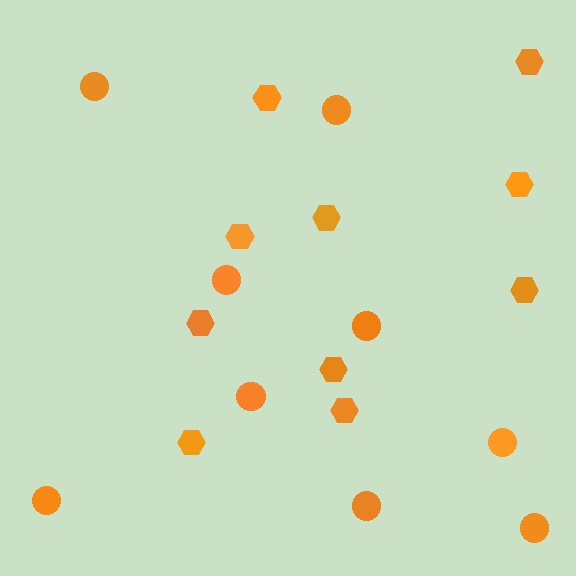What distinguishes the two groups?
There are 2 groups: one group of circles (9) and one group of hexagons (10).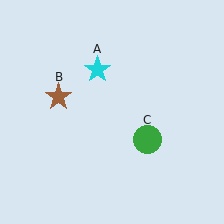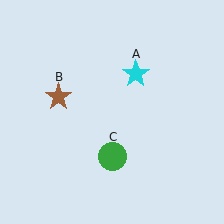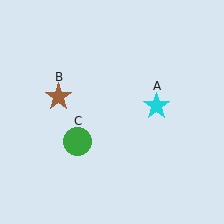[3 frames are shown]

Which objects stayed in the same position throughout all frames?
Brown star (object B) remained stationary.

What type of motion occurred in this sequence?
The cyan star (object A), green circle (object C) rotated clockwise around the center of the scene.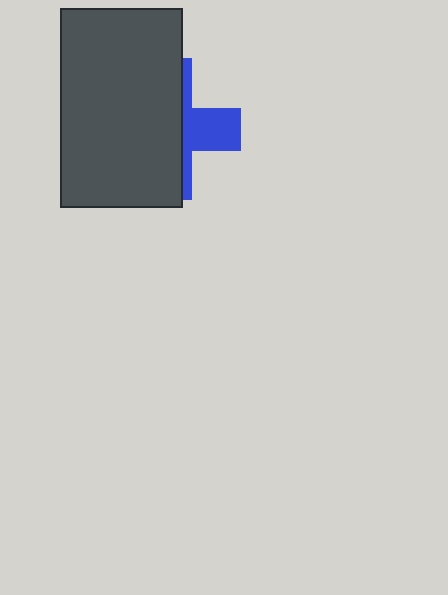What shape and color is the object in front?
The object in front is a dark gray rectangle.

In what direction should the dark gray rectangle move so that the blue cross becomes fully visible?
The dark gray rectangle should move left. That is the shortest direction to clear the overlap and leave the blue cross fully visible.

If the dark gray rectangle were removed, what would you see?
You would see the complete blue cross.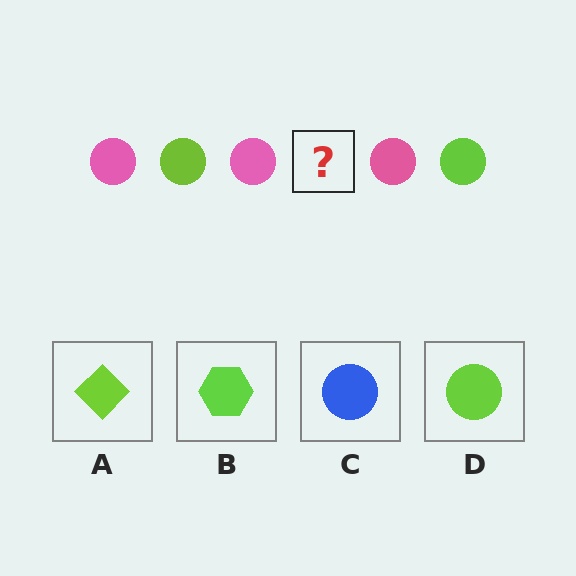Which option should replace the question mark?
Option D.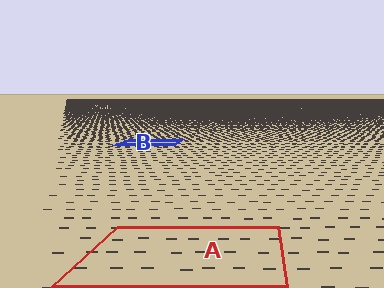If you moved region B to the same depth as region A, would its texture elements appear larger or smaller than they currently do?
They would appear larger. At a closer depth, the same texture elements are projected at a bigger on-screen size.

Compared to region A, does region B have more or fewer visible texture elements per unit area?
Region B has more texture elements per unit area — they are packed more densely because it is farther away.